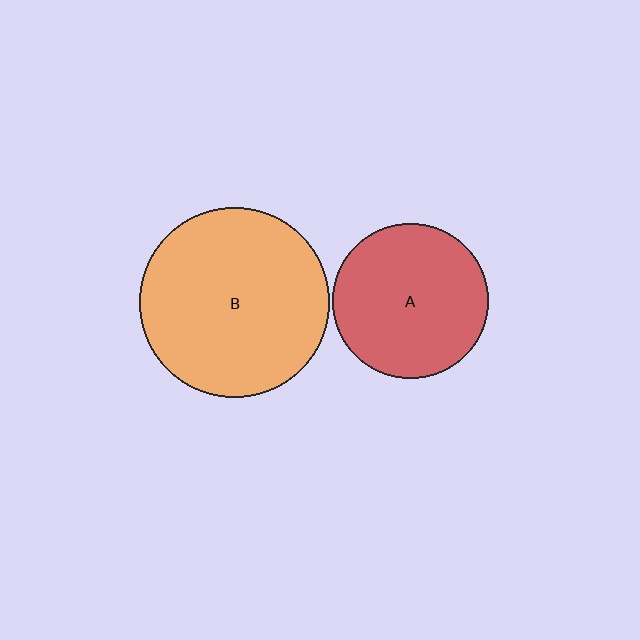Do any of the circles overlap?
No, none of the circles overlap.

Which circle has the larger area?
Circle B (orange).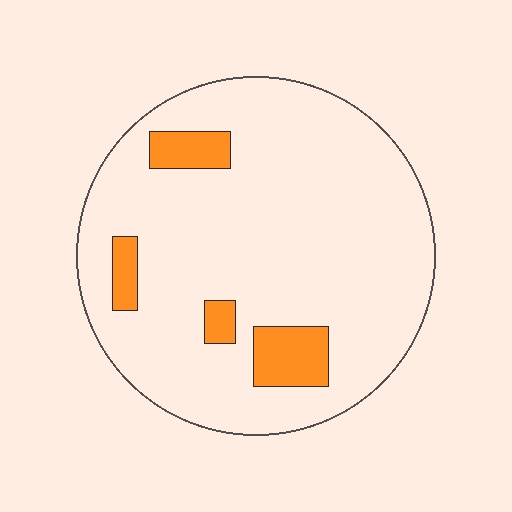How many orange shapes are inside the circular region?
4.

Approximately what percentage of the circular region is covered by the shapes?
Approximately 10%.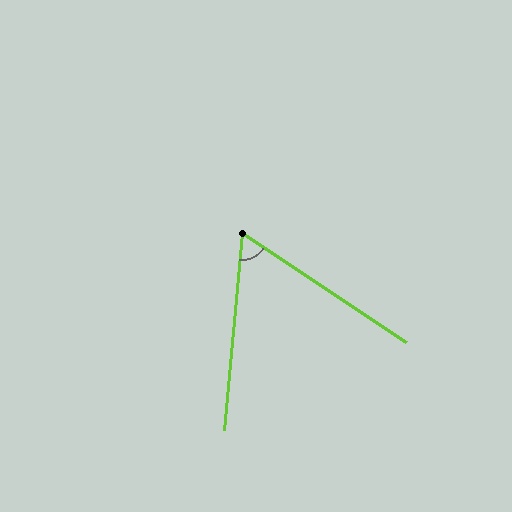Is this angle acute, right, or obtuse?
It is acute.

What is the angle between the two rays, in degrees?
Approximately 61 degrees.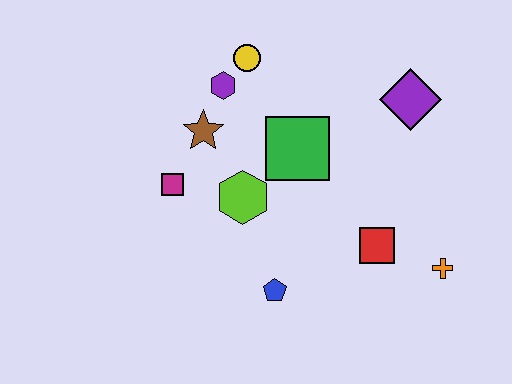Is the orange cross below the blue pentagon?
No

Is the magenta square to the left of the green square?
Yes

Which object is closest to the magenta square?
The brown star is closest to the magenta square.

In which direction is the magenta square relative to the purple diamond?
The magenta square is to the left of the purple diamond.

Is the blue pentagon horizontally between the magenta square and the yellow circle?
No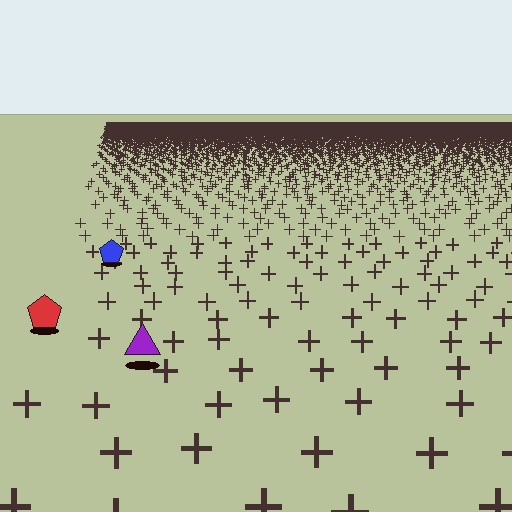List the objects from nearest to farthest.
From nearest to farthest: the purple triangle, the red pentagon, the blue pentagon.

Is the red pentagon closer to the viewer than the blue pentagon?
Yes. The red pentagon is closer — you can tell from the texture gradient: the ground texture is coarser near it.